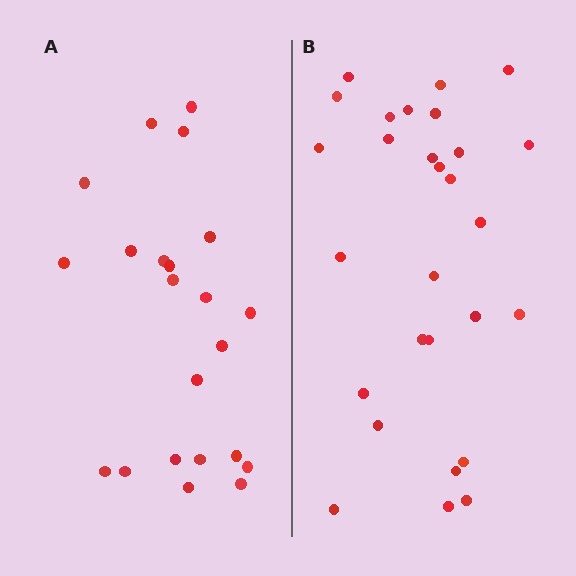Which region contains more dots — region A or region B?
Region B (the right region) has more dots.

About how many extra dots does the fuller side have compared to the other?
Region B has about 6 more dots than region A.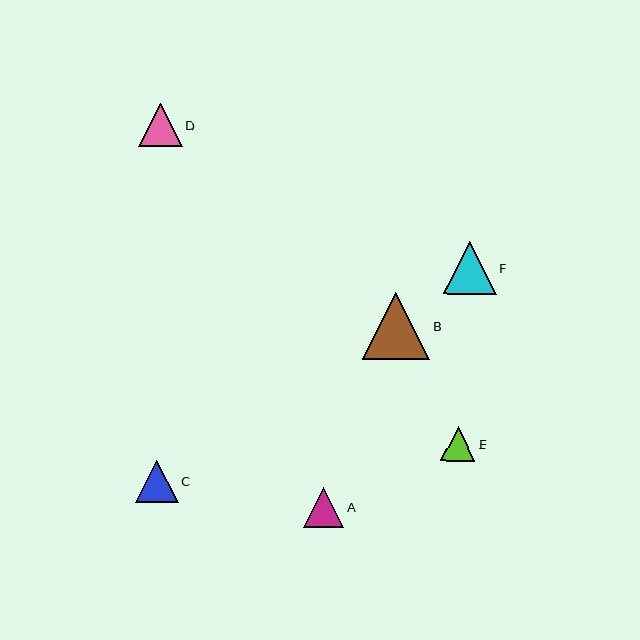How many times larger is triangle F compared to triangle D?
Triangle F is approximately 1.2 times the size of triangle D.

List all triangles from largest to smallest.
From largest to smallest: B, F, D, C, A, E.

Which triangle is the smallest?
Triangle E is the smallest with a size of approximately 35 pixels.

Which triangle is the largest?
Triangle B is the largest with a size of approximately 67 pixels.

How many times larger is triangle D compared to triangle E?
Triangle D is approximately 1.2 times the size of triangle E.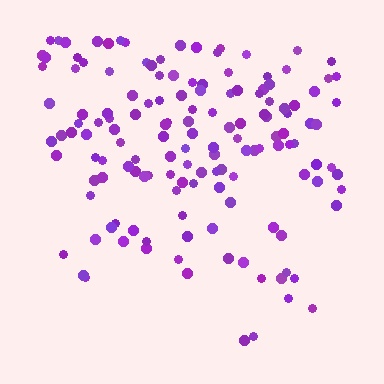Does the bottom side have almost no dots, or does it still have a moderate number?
Still a moderate number, just noticeably fewer than the top.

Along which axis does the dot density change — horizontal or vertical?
Vertical.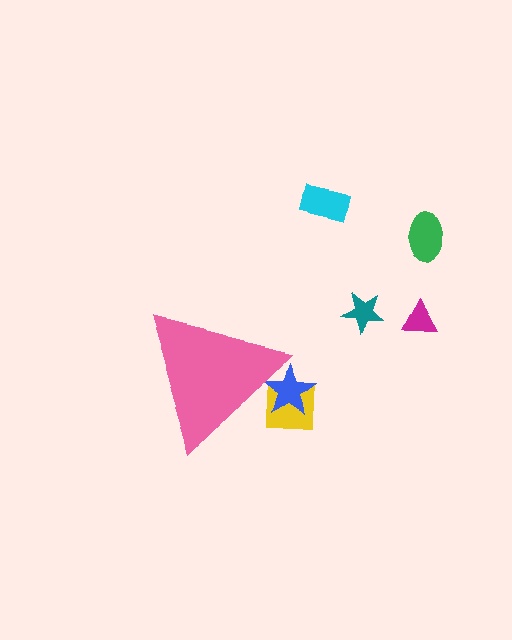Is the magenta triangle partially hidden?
No, the magenta triangle is fully visible.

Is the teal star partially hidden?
No, the teal star is fully visible.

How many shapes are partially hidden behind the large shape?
2 shapes are partially hidden.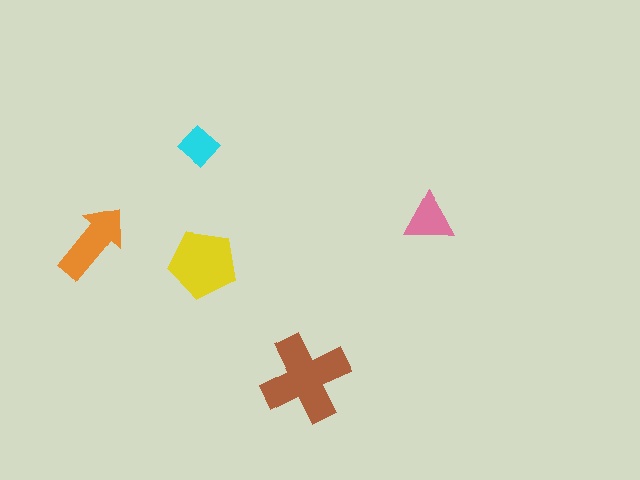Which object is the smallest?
The cyan diamond.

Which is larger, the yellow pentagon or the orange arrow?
The yellow pentagon.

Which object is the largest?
The brown cross.